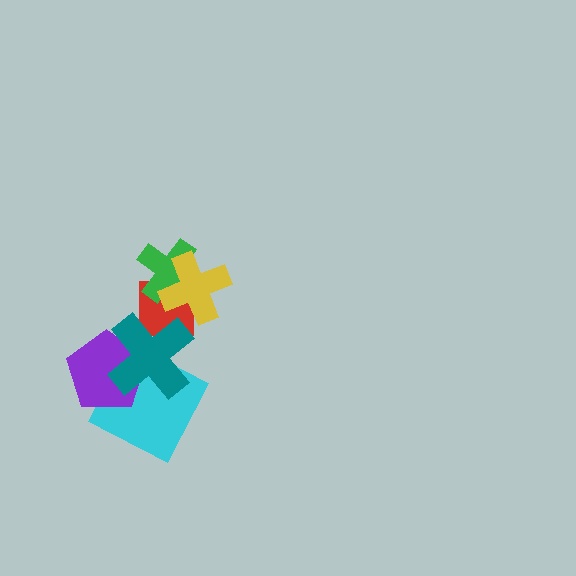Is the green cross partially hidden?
Yes, it is partially covered by another shape.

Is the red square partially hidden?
Yes, it is partially covered by another shape.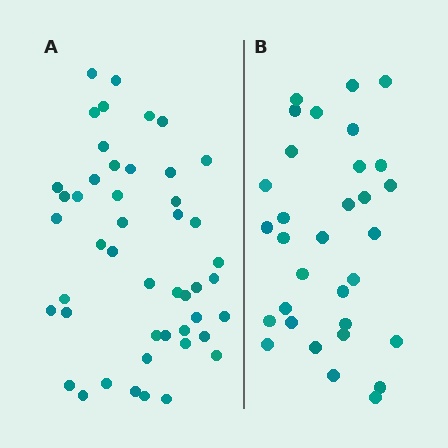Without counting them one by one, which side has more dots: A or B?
Region A (the left region) has more dots.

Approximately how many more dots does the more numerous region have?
Region A has approximately 15 more dots than region B.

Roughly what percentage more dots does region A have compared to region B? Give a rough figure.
About 45% more.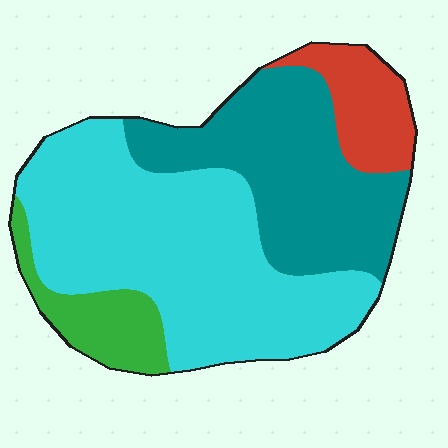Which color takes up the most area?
Cyan, at roughly 50%.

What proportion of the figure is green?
Green covers 10% of the figure.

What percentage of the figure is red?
Red takes up about one tenth (1/10) of the figure.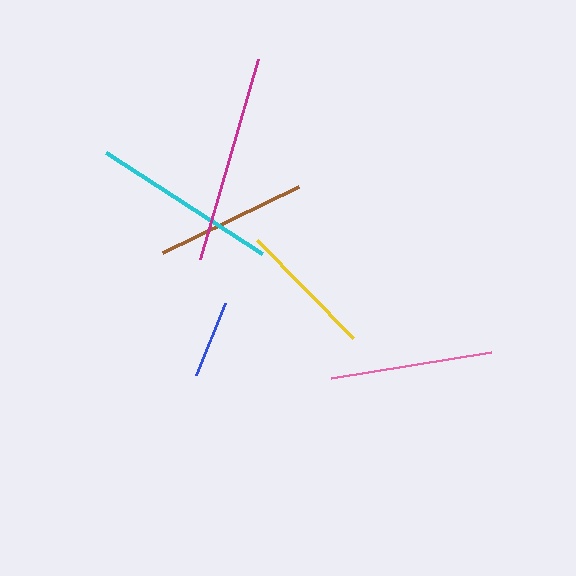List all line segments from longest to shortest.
From longest to shortest: magenta, cyan, pink, brown, yellow, blue.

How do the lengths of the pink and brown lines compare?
The pink and brown lines are approximately the same length.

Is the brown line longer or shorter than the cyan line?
The cyan line is longer than the brown line.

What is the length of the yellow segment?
The yellow segment is approximately 137 pixels long.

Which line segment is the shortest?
The blue line is the shortest at approximately 77 pixels.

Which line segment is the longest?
The magenta line is the longest at approximately 209 pixels.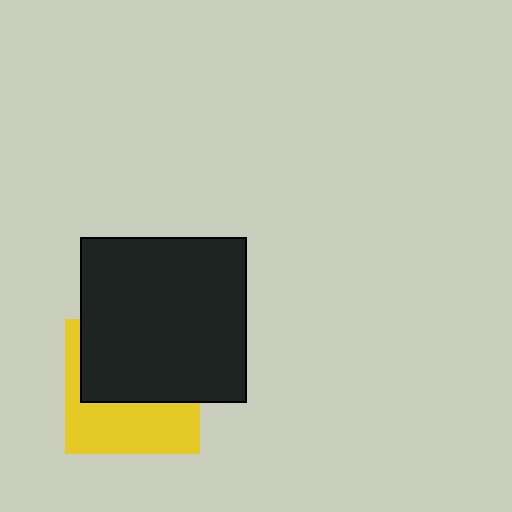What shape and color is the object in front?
The object in front is a black square.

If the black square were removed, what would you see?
You would see the complete yellow square.